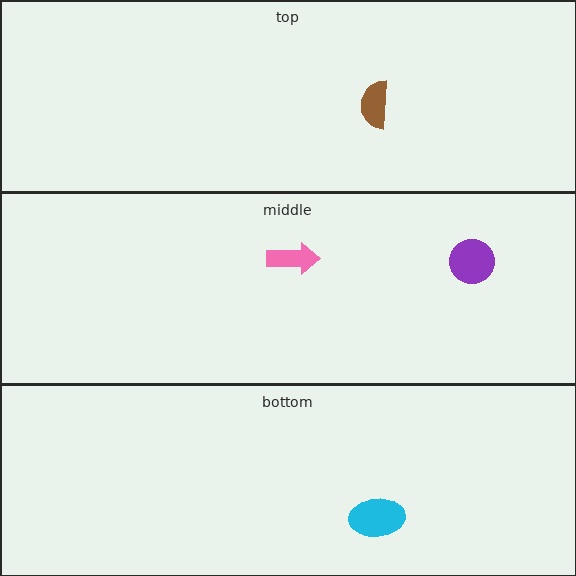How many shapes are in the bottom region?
1.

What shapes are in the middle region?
The purple circle, the pink arrow.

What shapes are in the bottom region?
The cyan ellipse.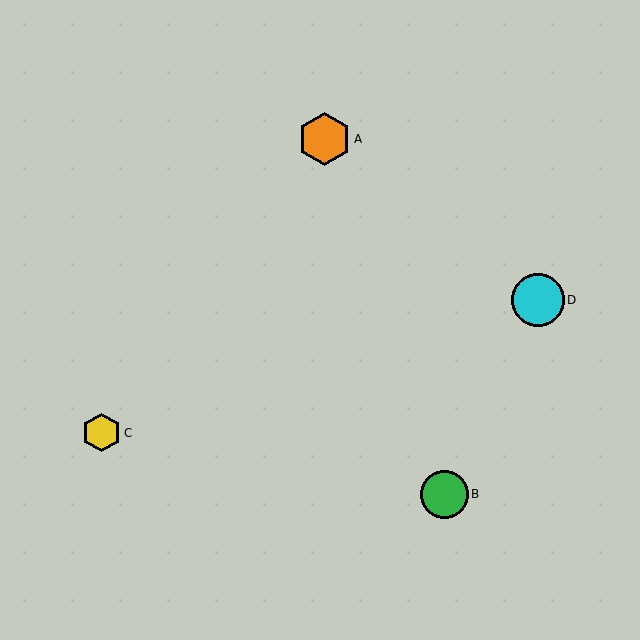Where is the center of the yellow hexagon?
The center of the yellow hexagon is at (101, 433).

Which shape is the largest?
The orange hexagon (labeled A) is the largest.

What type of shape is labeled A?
Shape A is an orange hexagon.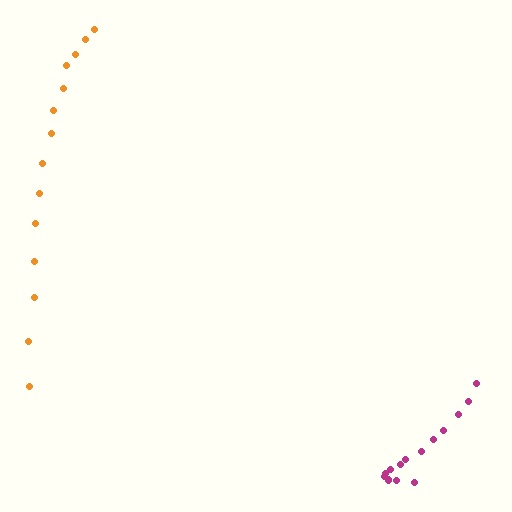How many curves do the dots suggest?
There are 2 distinct paths.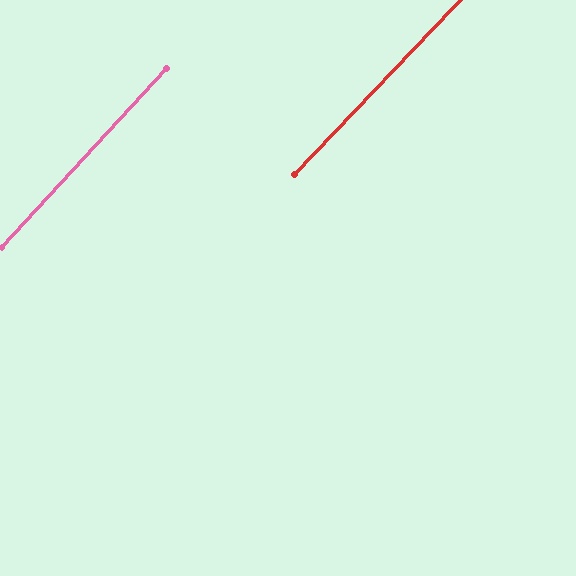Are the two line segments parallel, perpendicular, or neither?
Parallel — their directions differ by only 0.8°.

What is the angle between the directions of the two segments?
Approximately 1 degree.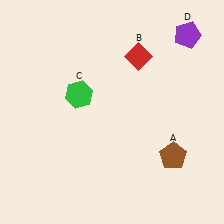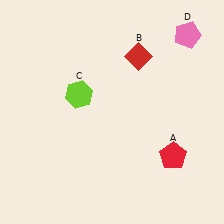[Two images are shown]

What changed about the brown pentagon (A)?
In Image 1, A is brown. In Image 2, it changed to red.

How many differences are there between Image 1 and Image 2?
There are 3 differences between the two images.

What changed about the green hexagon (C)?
In Image 1, C is green. In Image 2, it changed to lime.